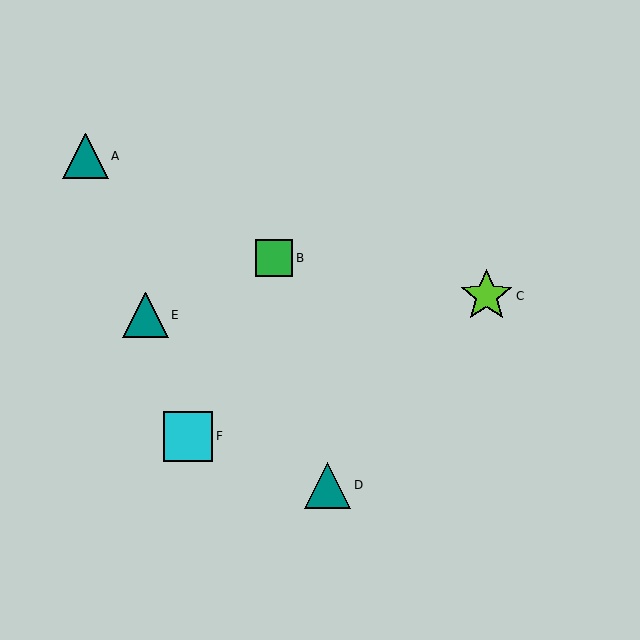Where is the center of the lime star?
The center of the lime star is at (486, 296).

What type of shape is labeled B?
Shape B is a green square.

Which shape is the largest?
The lime star (labeled C) is the largest.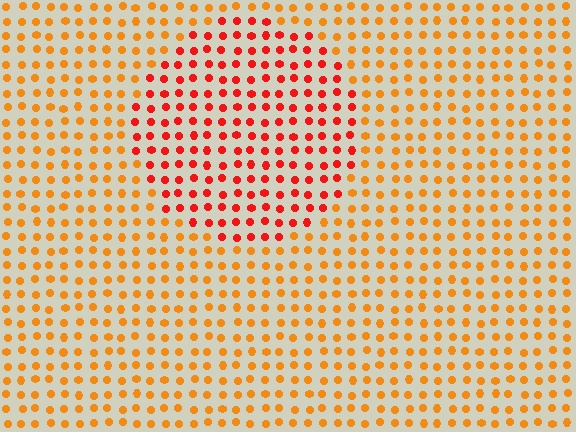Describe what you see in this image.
The image is filled with small orange elements in a uniform arrangement. A circle-shaped region is visible where the elements are tinted to a slightly different hue, forming a subtle color boundary.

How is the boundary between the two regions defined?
The boundary is defined purely by a slight shift in hue (about 33 degrees). Spacing, size, and orientation are identical on both sides.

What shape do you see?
I see a circle.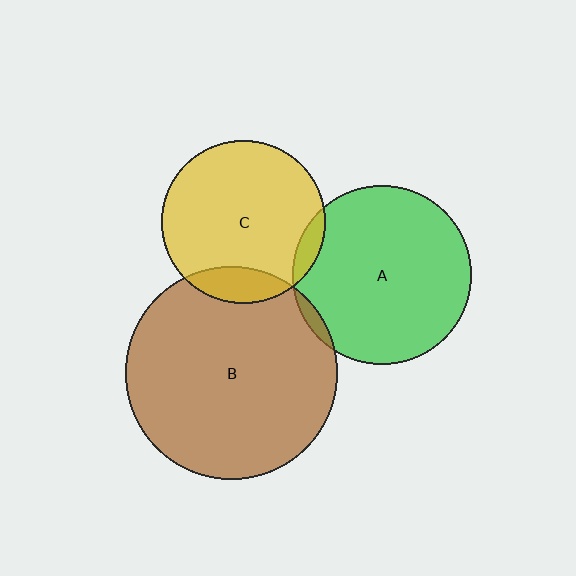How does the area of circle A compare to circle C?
Approximately 1.2 times.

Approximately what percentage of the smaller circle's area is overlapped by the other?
Approximately 5%.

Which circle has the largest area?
Circle B (brown).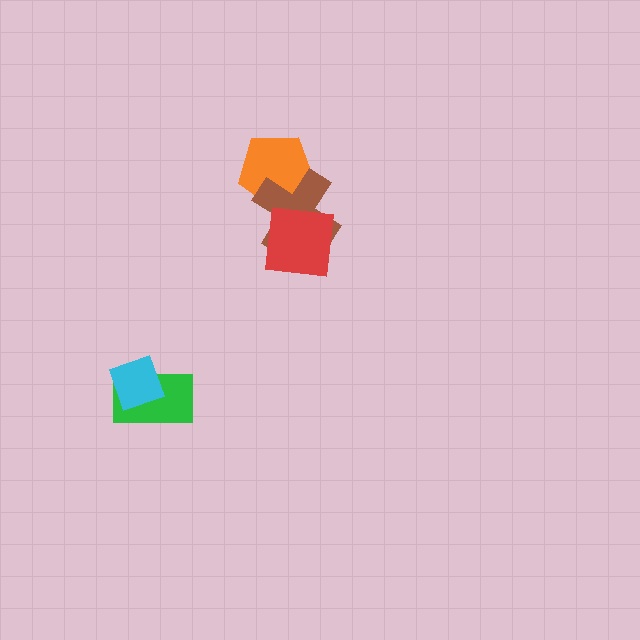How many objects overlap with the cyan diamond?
1 object overlaps with the cyan diamond.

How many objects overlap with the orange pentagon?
1 object overlaps with the orange pentagon.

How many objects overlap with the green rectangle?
1 object overlaps with the green rectangle.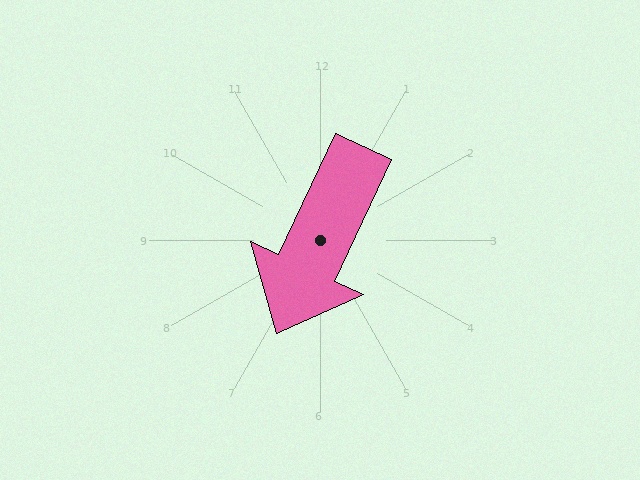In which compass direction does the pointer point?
Southwest.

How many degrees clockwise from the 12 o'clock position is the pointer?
Approximately 205 degrees.